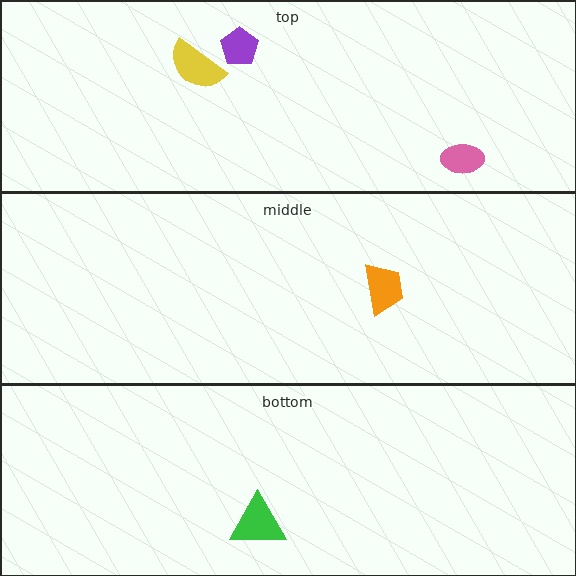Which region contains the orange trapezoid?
The middle region.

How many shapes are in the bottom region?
1.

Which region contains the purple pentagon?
The top region.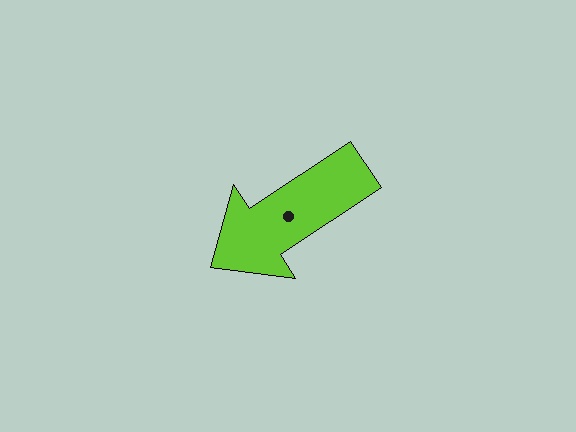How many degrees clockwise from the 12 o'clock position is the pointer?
Approximately 237 degrees.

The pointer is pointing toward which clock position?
Roughly 8 o'clock.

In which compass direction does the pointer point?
Southwest.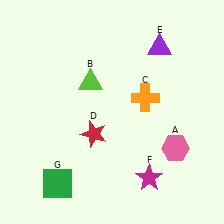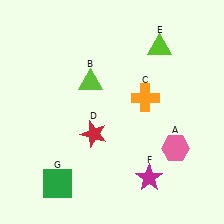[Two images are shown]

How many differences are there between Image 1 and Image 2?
There is 1 difference between the two images.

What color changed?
The triangle (E) changed from purple in Image 1 to lime in Image 2.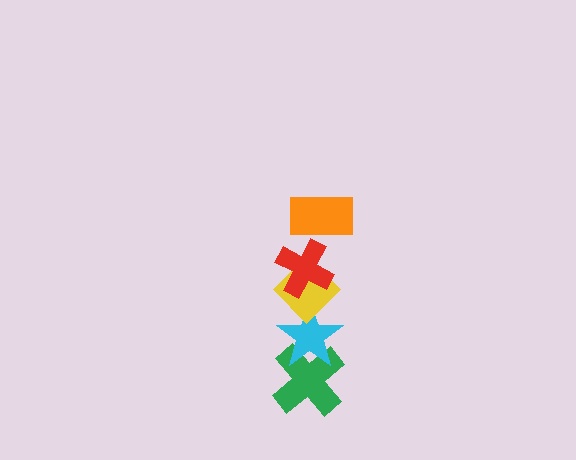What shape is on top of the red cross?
The orange rectangle is on top of the red cross.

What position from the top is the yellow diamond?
The yellow diamond is 3rd from the top.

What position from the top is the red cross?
The red cross is 2nd from the top.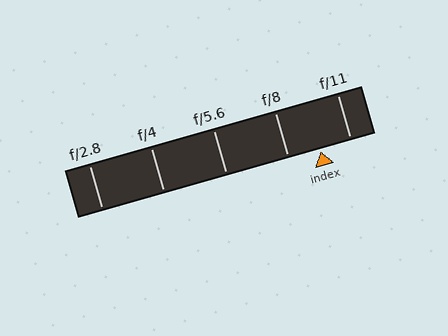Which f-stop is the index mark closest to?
The index mark is closest to f/11.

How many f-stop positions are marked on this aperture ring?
There are 5 f-stop positions marked.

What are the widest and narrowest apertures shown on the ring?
The widest aperture shown is f/2.8 and the narrowest is f/11.